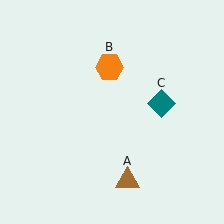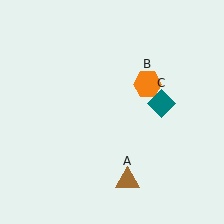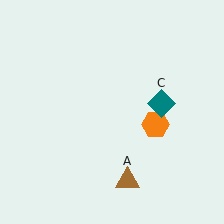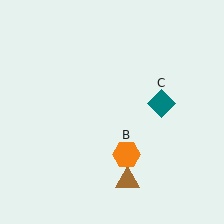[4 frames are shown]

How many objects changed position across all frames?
1 object changed position: orange hexagon (object B).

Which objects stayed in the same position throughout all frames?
Brown triangle (object A) and teal diamond (object C) remained stationary.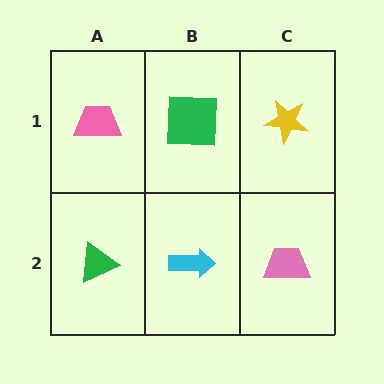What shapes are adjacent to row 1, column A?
A green triangle (row 2, column A), a green square (row 1, column B).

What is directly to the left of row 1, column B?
A pink trapezoid.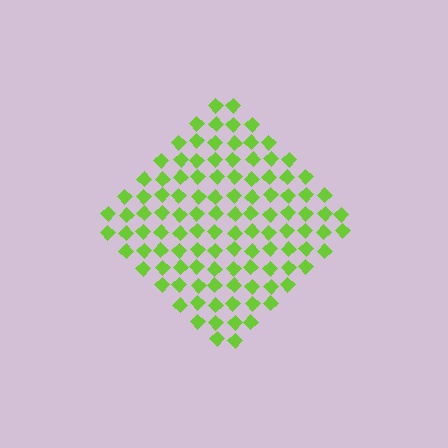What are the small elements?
The small elements are diamonds.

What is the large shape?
The large shape is a diamond.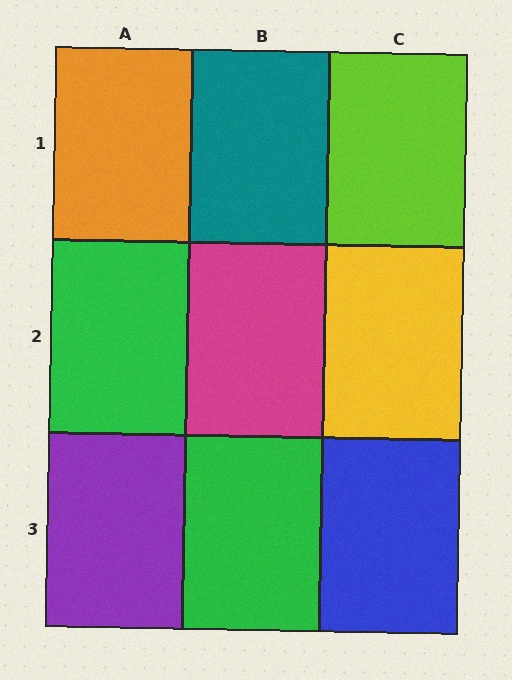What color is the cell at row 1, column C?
Lime.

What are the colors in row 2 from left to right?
Green, magenta, yellow.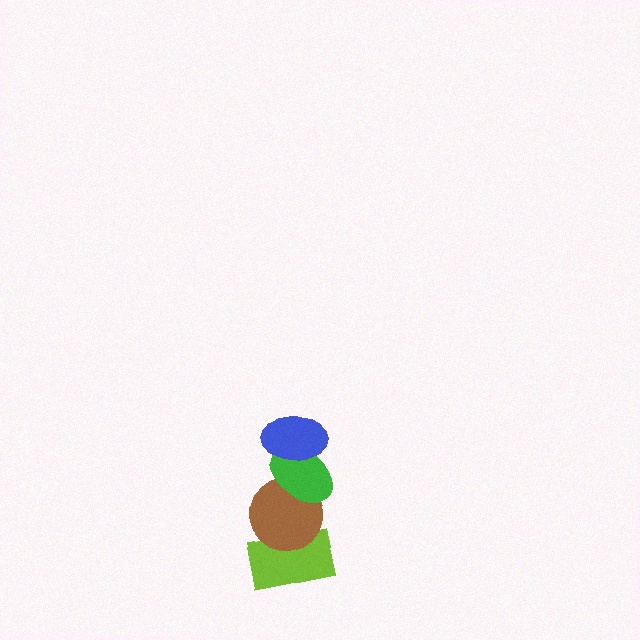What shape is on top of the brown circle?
The green ellipse is on top of the brown circle.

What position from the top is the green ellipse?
The green ellipse is 2nd from the top.